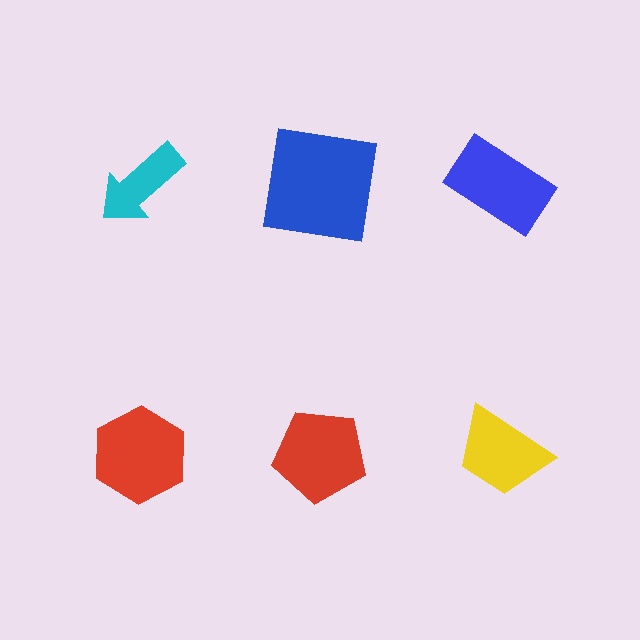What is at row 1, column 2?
A blue square.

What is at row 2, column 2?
A red pentagon.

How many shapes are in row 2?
3 shapes.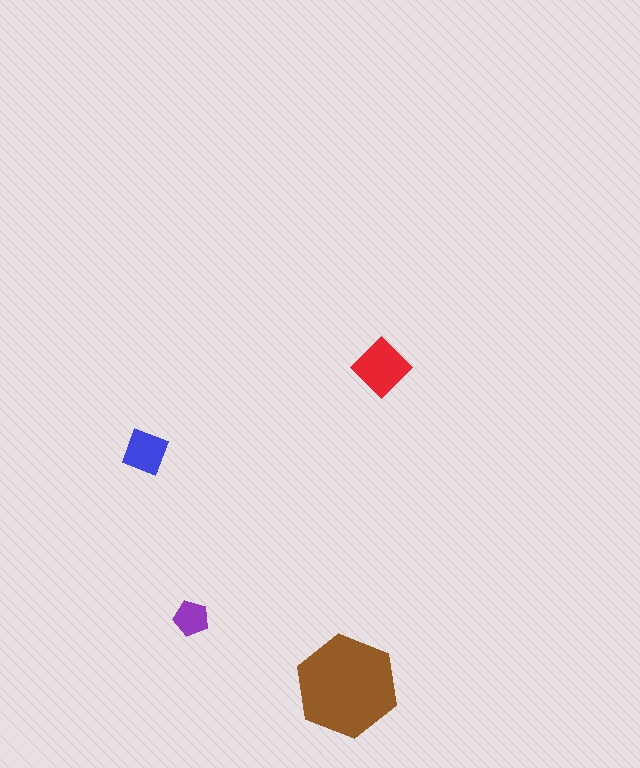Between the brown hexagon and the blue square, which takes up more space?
The brown hexagon.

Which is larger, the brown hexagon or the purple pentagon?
The brown hexagon.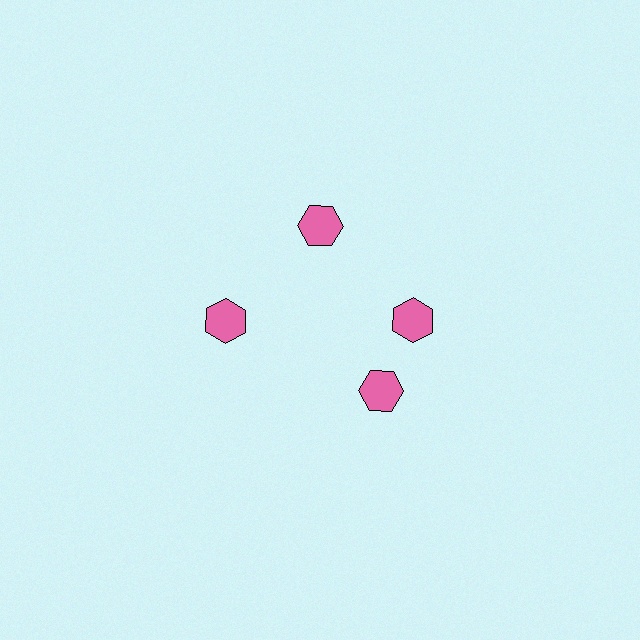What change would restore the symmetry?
The symmetry would be restored by rotating it back into even spacing with its neighbors so that all 4 hexagons sit at equal angles and equal distance from the center.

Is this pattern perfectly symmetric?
No. The 4 pink hexagons are arranged in a ring, but one element near the 6 o'clock position is rotated out of alignment along the ring, breaking the 4-fold rotational symmetry.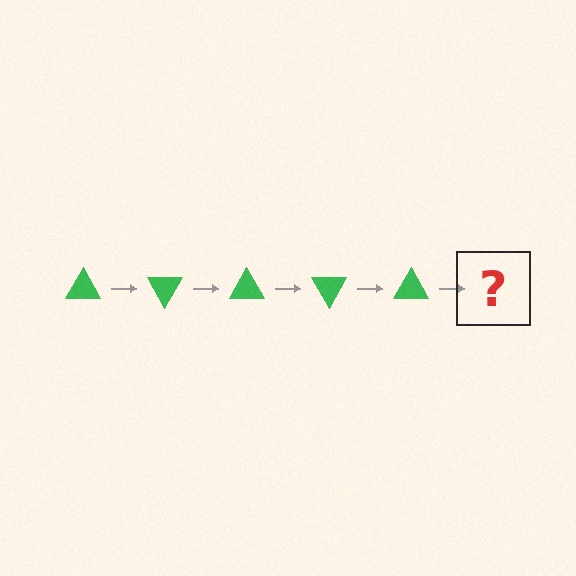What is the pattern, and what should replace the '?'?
The pattern is that the triangle rotates 60 degrees each step. The '?' should be a green triangle rotated 300 degrees.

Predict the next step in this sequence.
The next step is a green triangle rotated 300 degrees.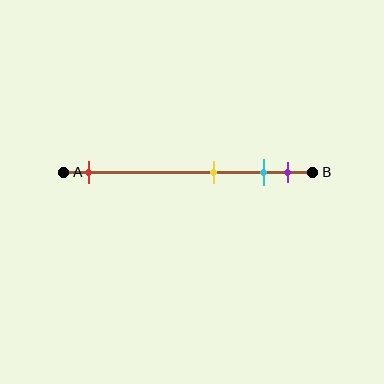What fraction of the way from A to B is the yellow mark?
The yellow mark is approximately 60% (0.6) of the way from A to B.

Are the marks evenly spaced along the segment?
No, the marks are not evenly spaced.